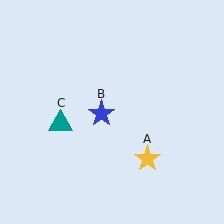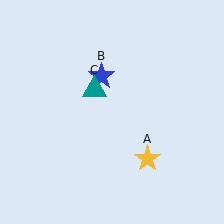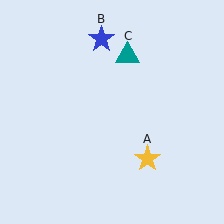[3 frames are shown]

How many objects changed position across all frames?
2 objects changed position: blue star (object B), teal triangle (object C).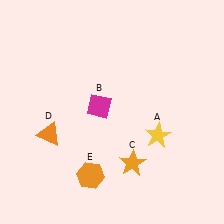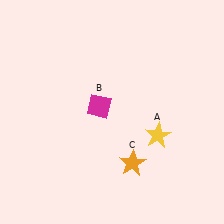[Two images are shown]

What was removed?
The orange triangle (D), the orange hexagon (E) were removed in Image 2.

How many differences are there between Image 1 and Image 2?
There are 2 differences between the two images.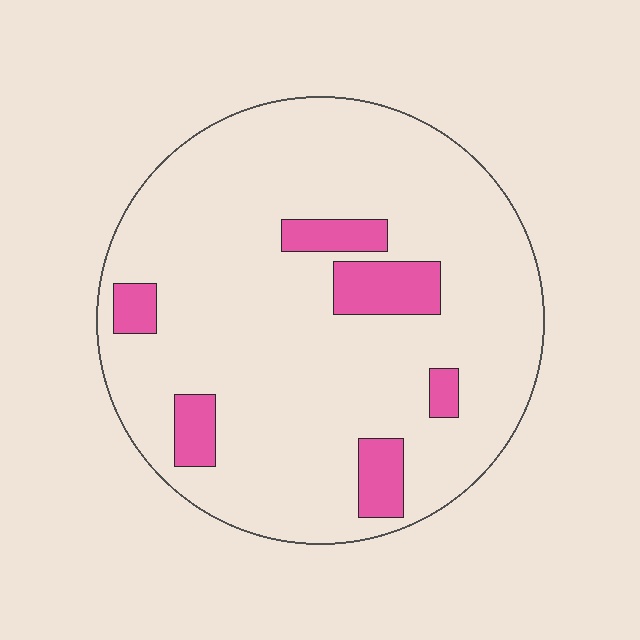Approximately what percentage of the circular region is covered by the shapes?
Approximately 15%.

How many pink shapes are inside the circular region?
6.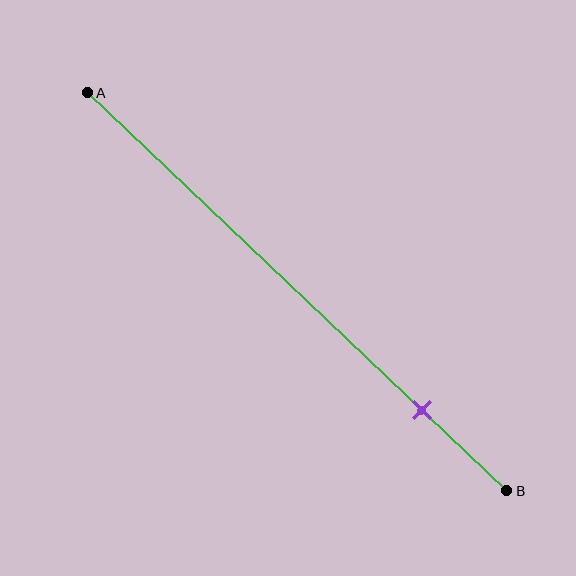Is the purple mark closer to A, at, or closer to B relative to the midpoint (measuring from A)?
The purple mark is closer to point B than the midpoint of segment AB.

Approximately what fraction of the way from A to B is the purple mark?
The purple mark is approximately 80% of the way from A to B.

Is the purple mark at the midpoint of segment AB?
No, the mark is at about 80% from A, not at the 50% midpoint.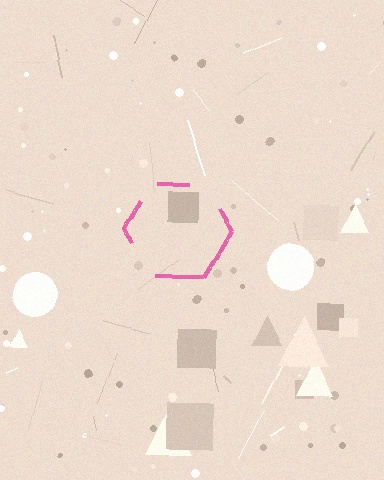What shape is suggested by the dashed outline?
The dashed outline suggests a hexagon.